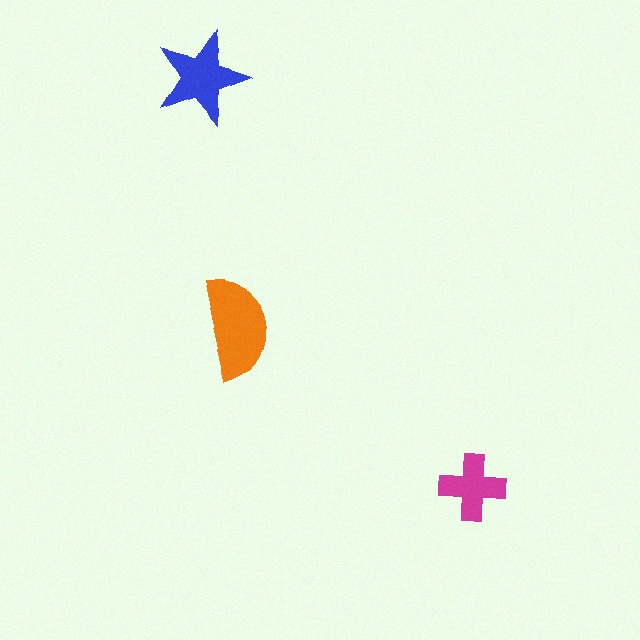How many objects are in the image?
There are 3 objects in the image.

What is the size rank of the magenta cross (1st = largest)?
3rd.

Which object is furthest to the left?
The blue star is leftmost.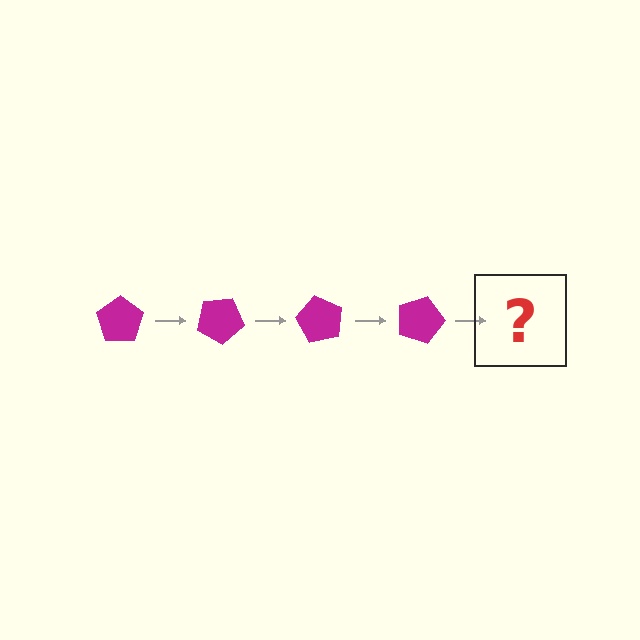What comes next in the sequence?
The next element should be a magenta pentagon rotated 120 degrees.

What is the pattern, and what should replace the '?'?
The pattern is that the pentagon rotates 30 degrees each step. The '?' should be a magenta pentagon rotated 120 degrees.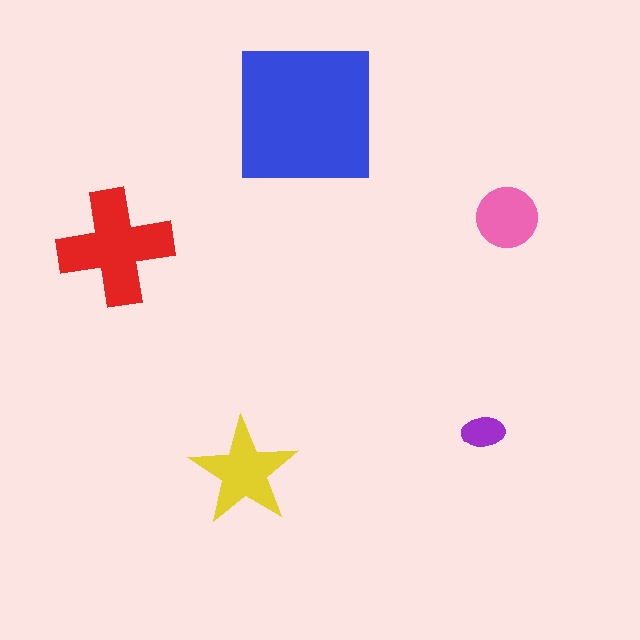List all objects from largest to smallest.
The blue square, the red cross, the yellow star, the pink circle, the purple ellipse.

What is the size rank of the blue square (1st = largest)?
1st.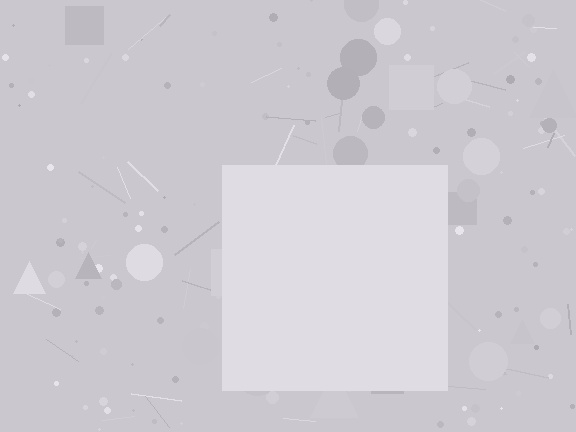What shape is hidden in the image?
A square is hidden in the image.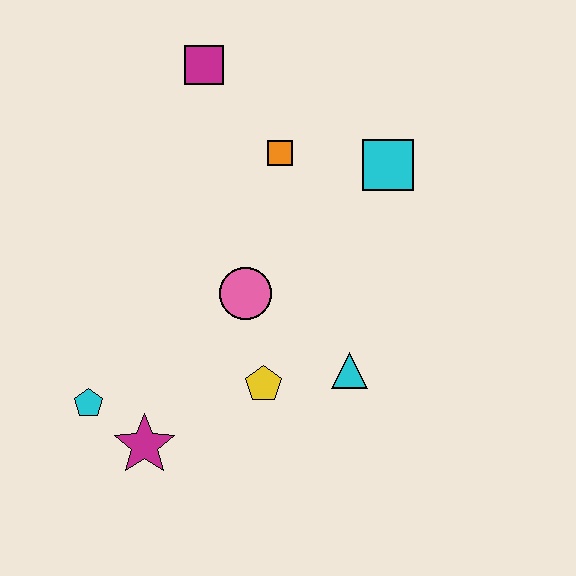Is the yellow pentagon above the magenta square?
No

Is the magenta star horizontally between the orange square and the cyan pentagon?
Yes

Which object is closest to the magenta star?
The cyan pentagon is closest to the magenta star.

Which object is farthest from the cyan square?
The cyan pentagon is farthest from the cyan square.